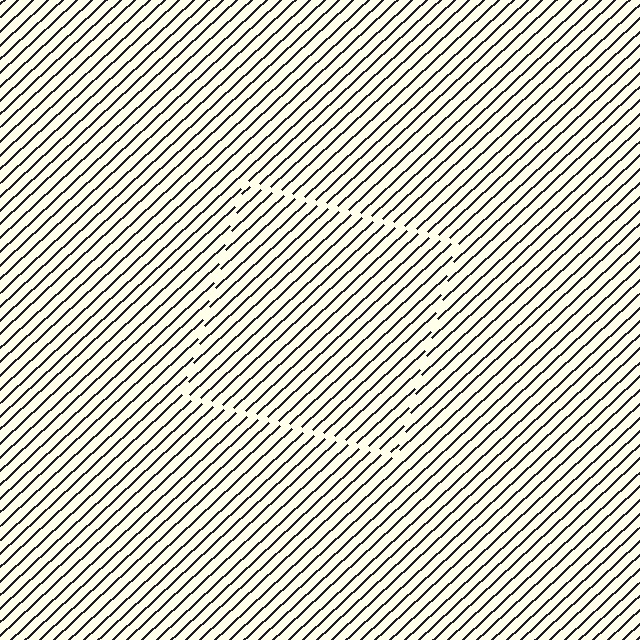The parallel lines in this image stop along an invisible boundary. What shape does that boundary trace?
An illusory square. The interior of the shape contains the same grating, shifted by half a period — the contour is defined by the phase discontinuity where line-ends from the inner and outer gratings abut.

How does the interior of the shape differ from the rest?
The interior of the shape contains the same grating, shifted by half a period — the contour is defined by the phase discontinuity where line-ends from the inner and outer gratings abut.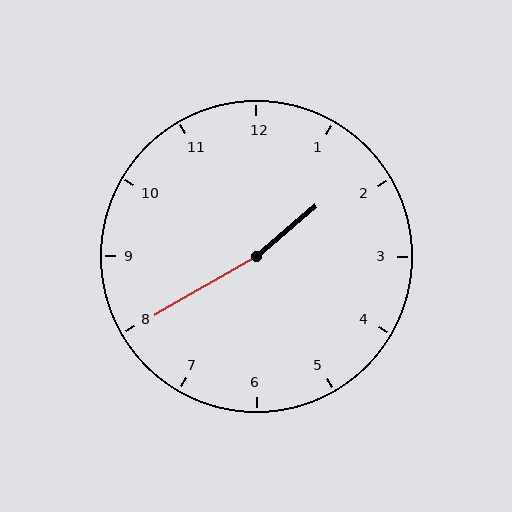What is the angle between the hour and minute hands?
Approximately 170 degrees.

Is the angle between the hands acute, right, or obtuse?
It is obtuse.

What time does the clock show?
1:40.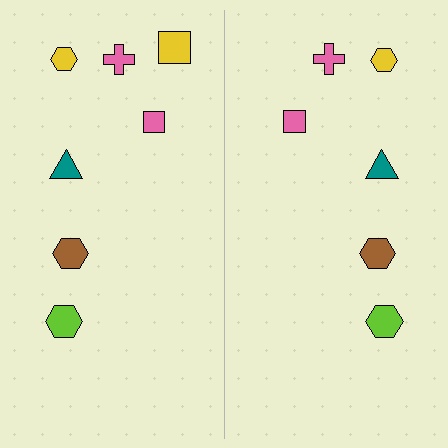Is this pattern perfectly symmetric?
No, the pattern is not perfectly symmetric. A yellow square is missing from the right side.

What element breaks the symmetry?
A yellow square is missing from the right side.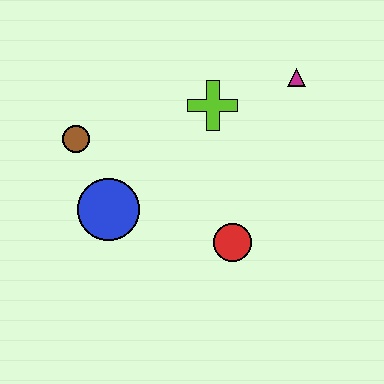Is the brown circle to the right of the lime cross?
No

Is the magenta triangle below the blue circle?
No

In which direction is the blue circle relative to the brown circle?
The blue circle is below the brown circle.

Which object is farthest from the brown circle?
The magenta triangle is farthest from the brown circle.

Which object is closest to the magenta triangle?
The lime cross is closest to the magenta triangle.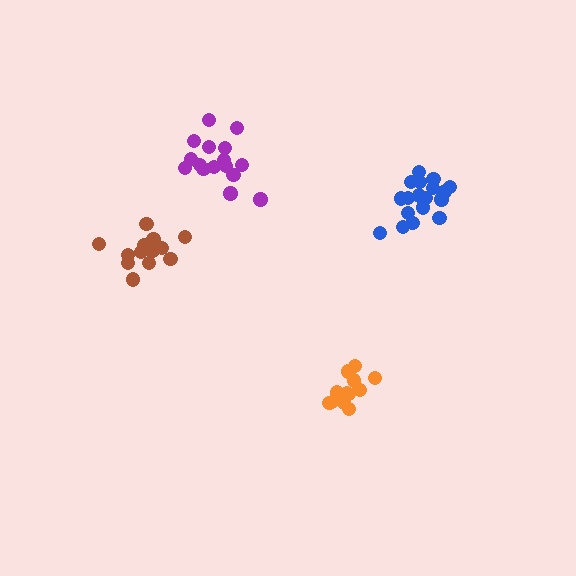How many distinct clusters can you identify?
There are 4 distinct clusters.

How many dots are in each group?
Group 1: 12 dots, Group 2: 16 dots, Group 3: 14 dots, Group 4: 18 dots (60 total).